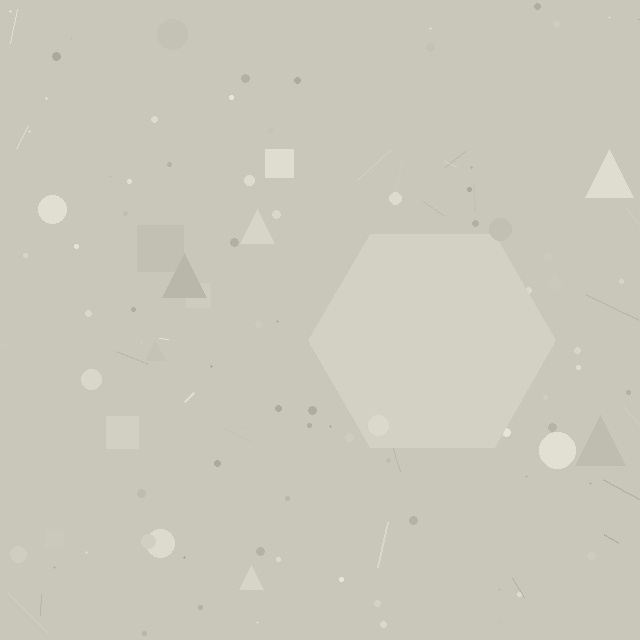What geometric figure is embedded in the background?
A hexagon is embedded in the background.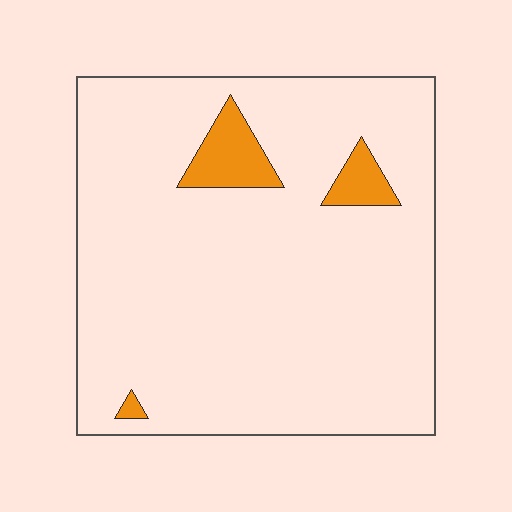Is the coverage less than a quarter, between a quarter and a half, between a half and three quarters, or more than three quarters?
Less than a quarter.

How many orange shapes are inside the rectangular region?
3.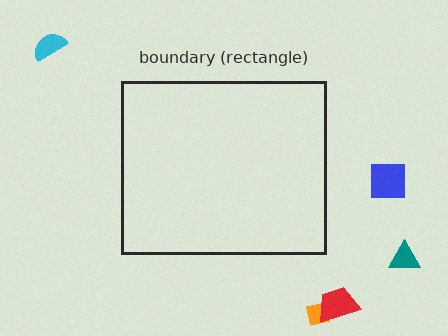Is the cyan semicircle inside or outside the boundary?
Outside.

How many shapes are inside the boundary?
0 inside, 5 outside.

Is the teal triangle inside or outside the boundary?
Outside.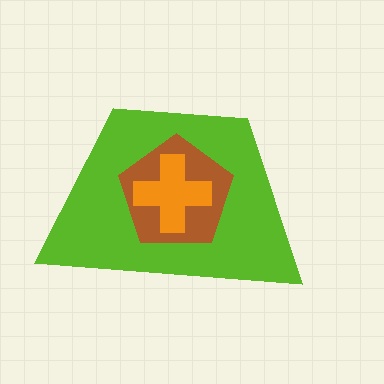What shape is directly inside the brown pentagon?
The orange cross.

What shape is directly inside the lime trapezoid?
The brown pentagon.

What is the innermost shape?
The orange cross.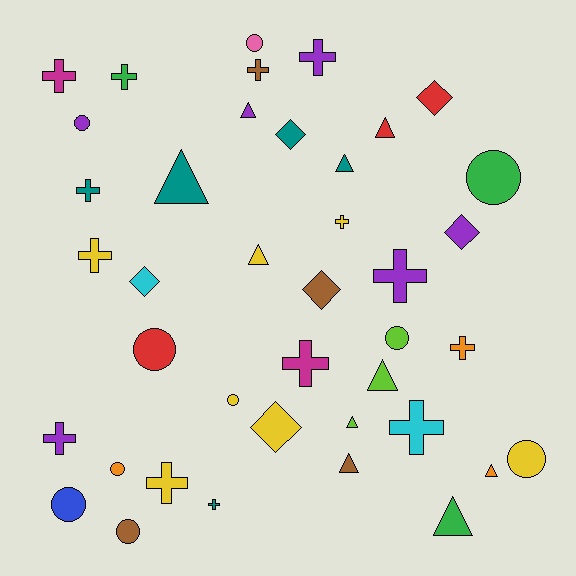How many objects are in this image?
There are 40 objects.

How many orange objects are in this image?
There are 3 orange objects.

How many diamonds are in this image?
There are 6 diamonds.